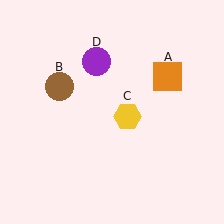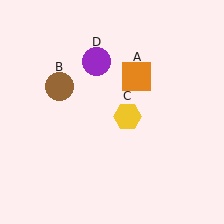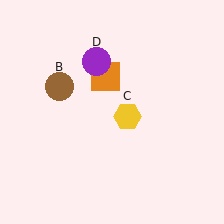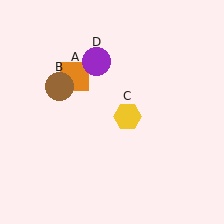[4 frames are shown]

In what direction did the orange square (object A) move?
The orange square (object A) moved left.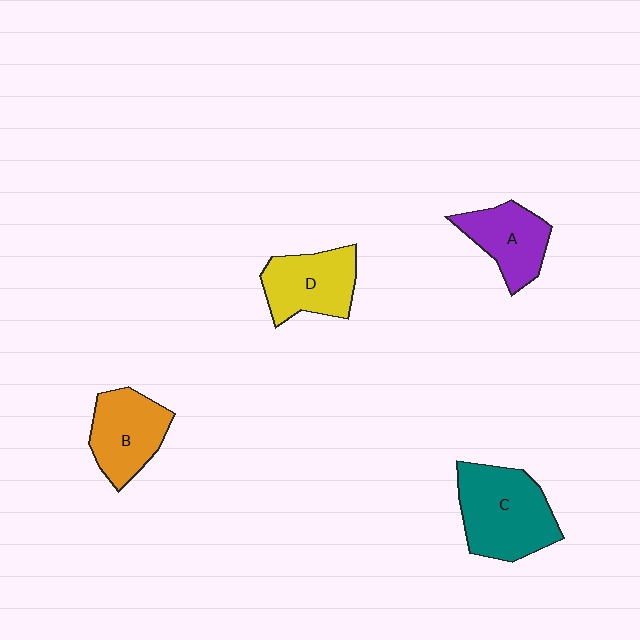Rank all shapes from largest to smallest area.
From largest to smallest: C (teal), D (yellow), B (orange), A (purple).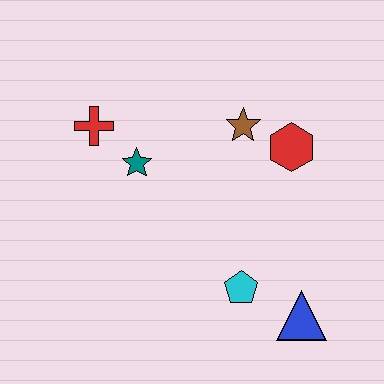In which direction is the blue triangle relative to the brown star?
The blue triangle is below the brown star.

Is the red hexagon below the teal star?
No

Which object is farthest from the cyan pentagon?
The red cross is farthest from the cyan pentagon.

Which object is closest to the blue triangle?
The cyan pentagon is closest to the blue triangle.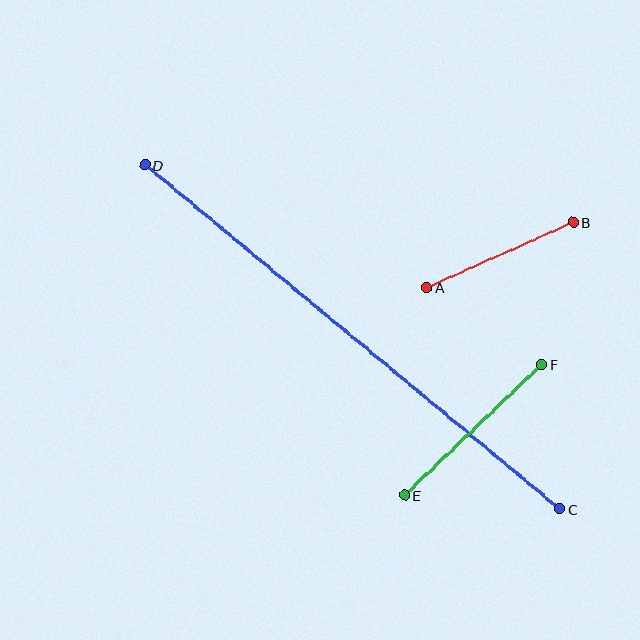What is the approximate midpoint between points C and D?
The midpoint is at approximately (352, 337) pixels.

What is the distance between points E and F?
The distance is approximately 190 pixels.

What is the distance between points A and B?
The distance is approximately 161 pixels.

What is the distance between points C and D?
The distance is approximately 539 pixels.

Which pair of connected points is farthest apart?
Points C and D are farthest apart.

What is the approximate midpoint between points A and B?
The midpoint is at approximately (500, 255) pixels.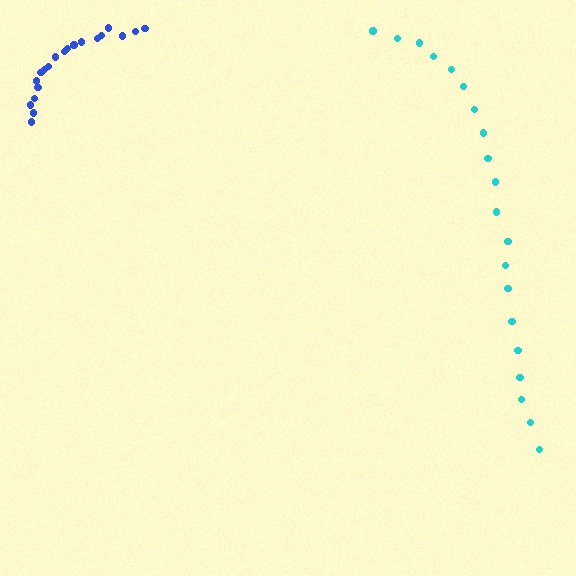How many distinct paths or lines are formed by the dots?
There are 2 distinct paths.